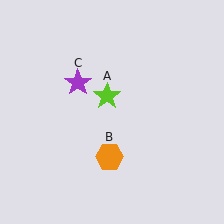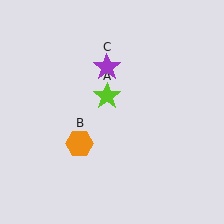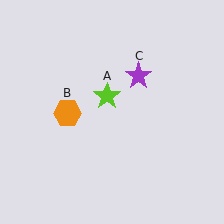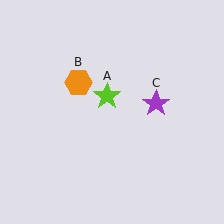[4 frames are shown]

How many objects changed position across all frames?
2 objects changed position: orange hexagon (object B), purple star (object C).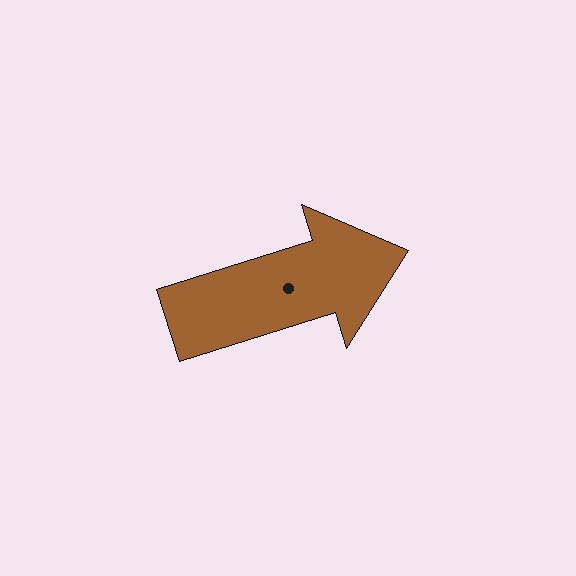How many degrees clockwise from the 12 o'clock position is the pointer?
Approximately 73 degrees.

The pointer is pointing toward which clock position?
Roughly 2 o'clock.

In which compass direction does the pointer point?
East.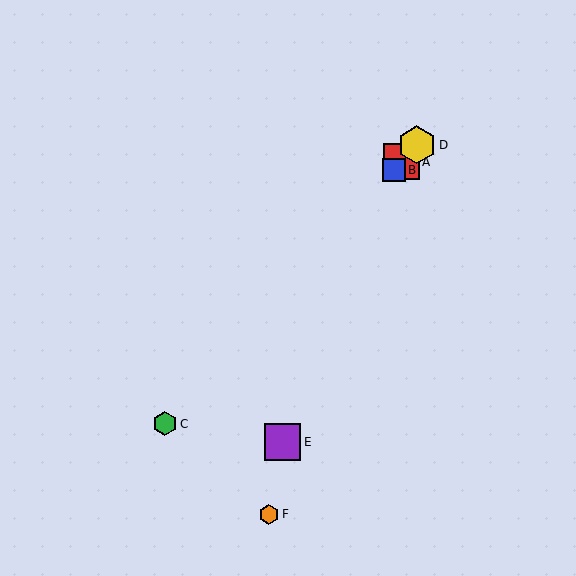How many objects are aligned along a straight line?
4 objects (A, B, C, D) are aligned along a straight line.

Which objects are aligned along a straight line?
Objects A, B, C, D are aligned along a straight line.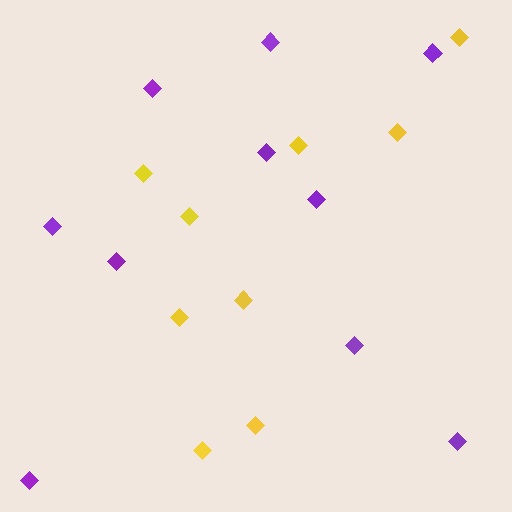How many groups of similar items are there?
There are 2 groups: one group of yellow diamonds (9) and one group of purple diamonds (10).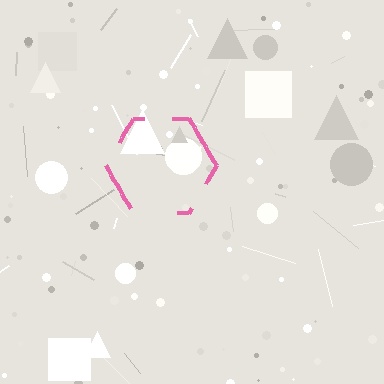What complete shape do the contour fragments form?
The contour fragments form a hexagon.